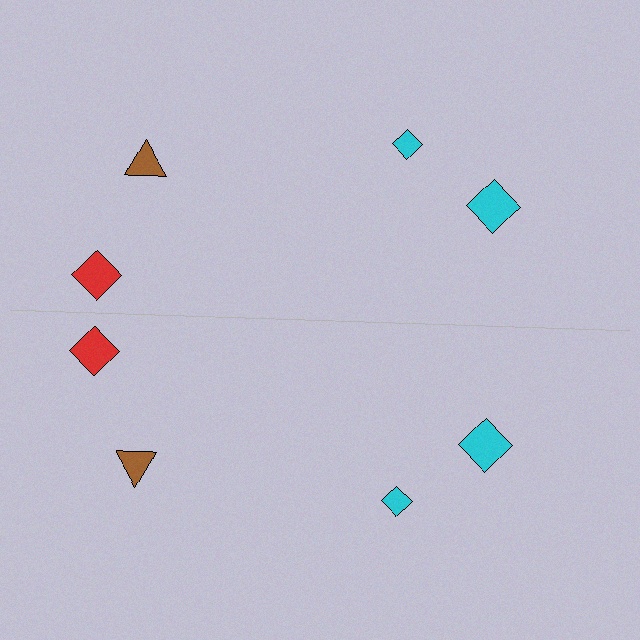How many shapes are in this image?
There are 8 shapes in this image.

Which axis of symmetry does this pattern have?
The pattern has a horizontal axis of symmetry running through the center of the image.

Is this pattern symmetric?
Yes, this pattern has bilateral (reflection) symmetry.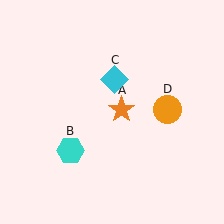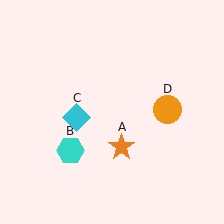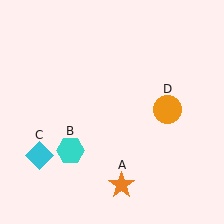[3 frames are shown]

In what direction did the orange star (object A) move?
The orange star (object A) moved down.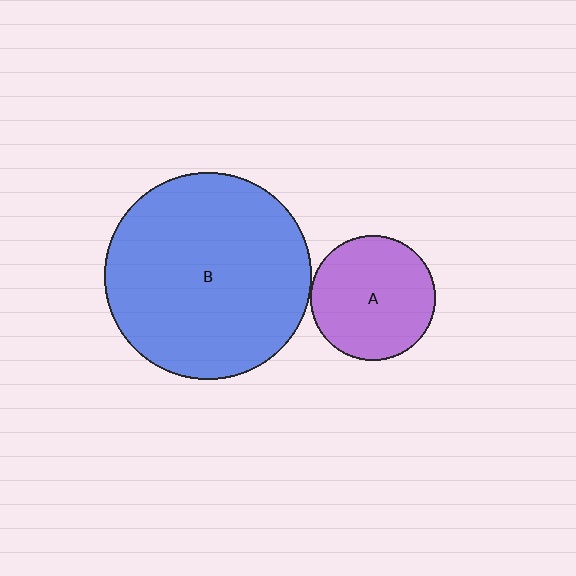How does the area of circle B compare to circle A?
Approximately 2.8 times.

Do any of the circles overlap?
No, none of the circles overlap.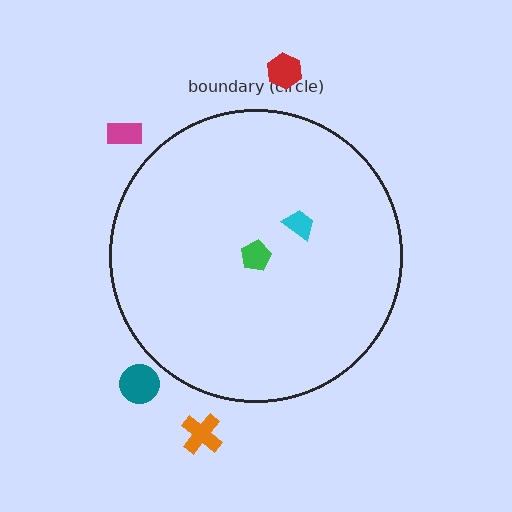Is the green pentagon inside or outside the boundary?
Inside.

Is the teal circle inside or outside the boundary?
Outside.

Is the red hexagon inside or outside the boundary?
Outside.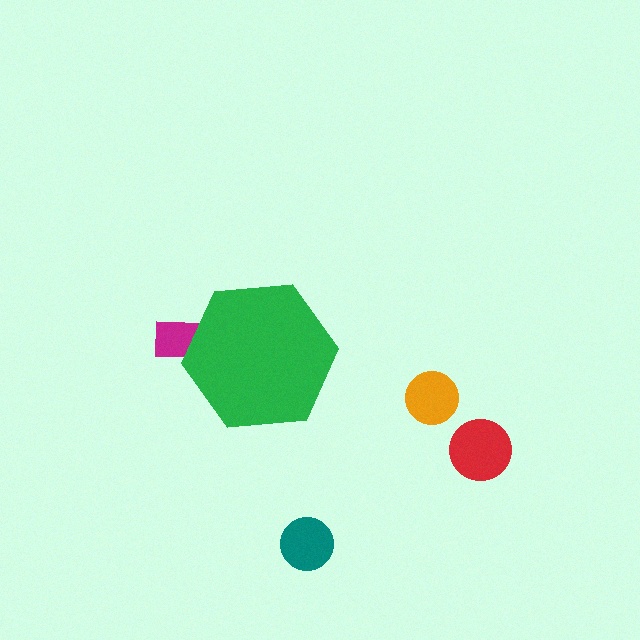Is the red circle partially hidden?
No, the red circle is fully visible.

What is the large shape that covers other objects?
A green hexagon.